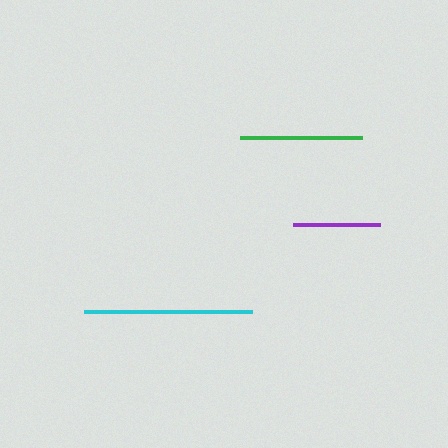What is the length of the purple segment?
The purple segment is approximately 87 pixels long.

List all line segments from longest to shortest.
From longest to shortest: cyan, green, purple.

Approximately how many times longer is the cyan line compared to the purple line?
The cyan line is approximately 1.9 times the length of the purple line.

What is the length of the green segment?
The green segment is approximately 122 pixels long.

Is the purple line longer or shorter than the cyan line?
The cyan line is longer than the purple line.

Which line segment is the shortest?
The purple line is the shortest at approximately 87 pixels.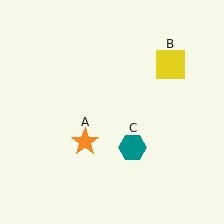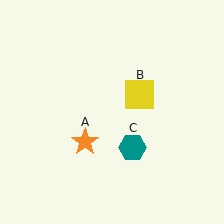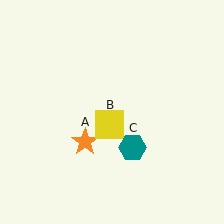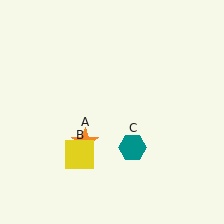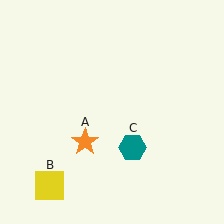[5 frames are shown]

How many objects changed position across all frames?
1 object changed position: yellow square (object B).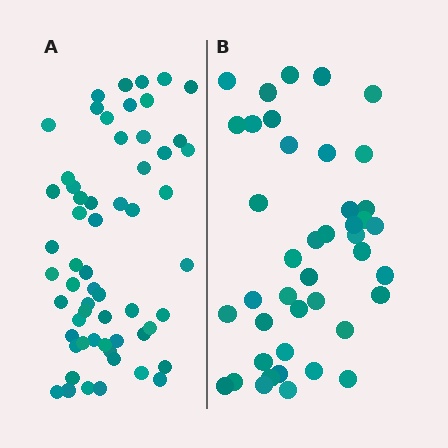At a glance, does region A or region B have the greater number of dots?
Region A (the left region) has more dots.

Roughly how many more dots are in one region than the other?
Region A has approximately 15 more dots than region B.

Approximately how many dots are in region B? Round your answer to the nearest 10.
About 40 dots. (The exact count is 42, which rounds to 40.)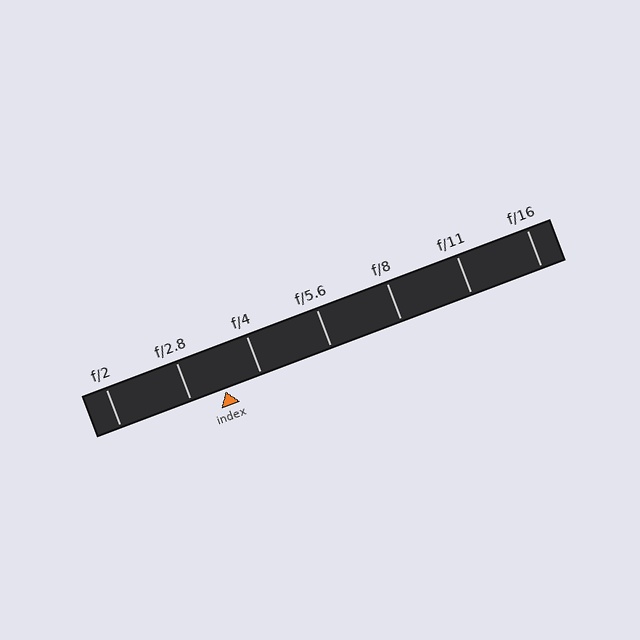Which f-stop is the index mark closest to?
The index mark is closest to f/2.8.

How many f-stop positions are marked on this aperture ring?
There are 7 f-stop positions marked.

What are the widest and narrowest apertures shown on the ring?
The widest aperture shown is f/2 and the narrowest is f/16.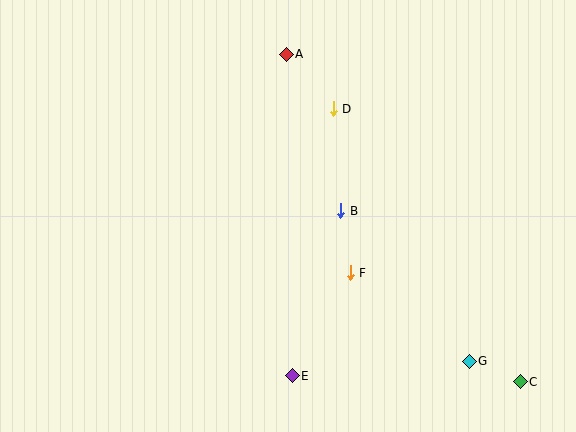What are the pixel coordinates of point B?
Point B is at (341, 211).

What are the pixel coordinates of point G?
Point G is at (469, 361).